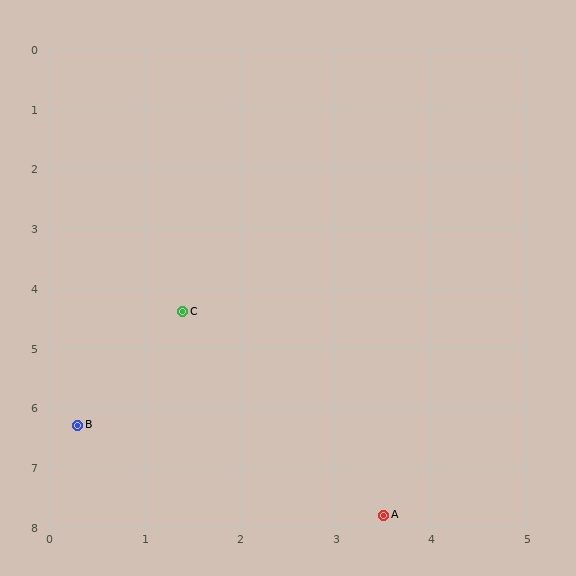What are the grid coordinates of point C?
Point C is at approximately (1.4, 4.4).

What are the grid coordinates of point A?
Point A is at approximately (3.5, 7.8).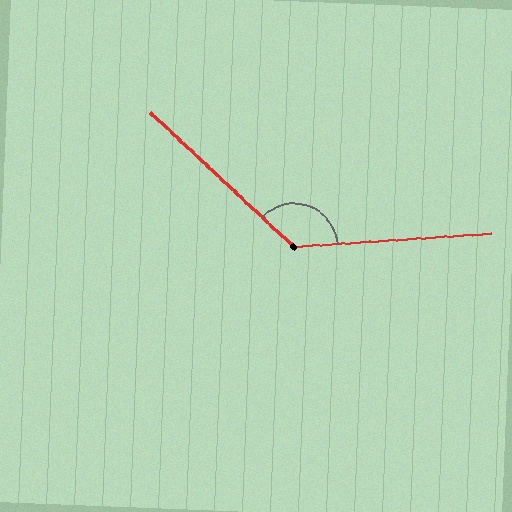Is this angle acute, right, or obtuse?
It is obtuse.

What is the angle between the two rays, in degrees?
Approximately 133 degrees.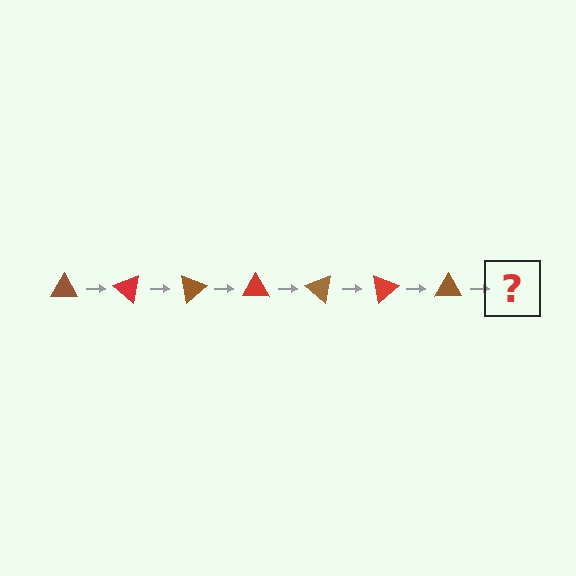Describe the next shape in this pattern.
It should be a red triangle, rotated 280 degrees from the start.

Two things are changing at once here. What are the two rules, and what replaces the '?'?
The two rules are that it rotates 40 degrees each step and the color cycles through brown and red. The '?' should be a red triangle, rotated 280 degrees from the start.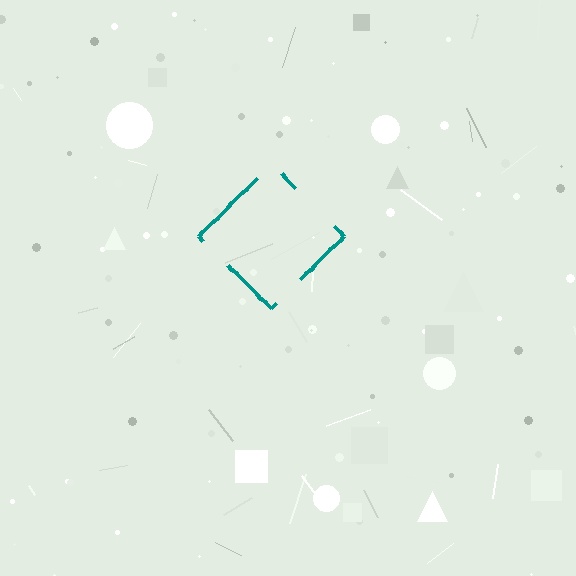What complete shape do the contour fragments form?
The contour fragments form a diamond.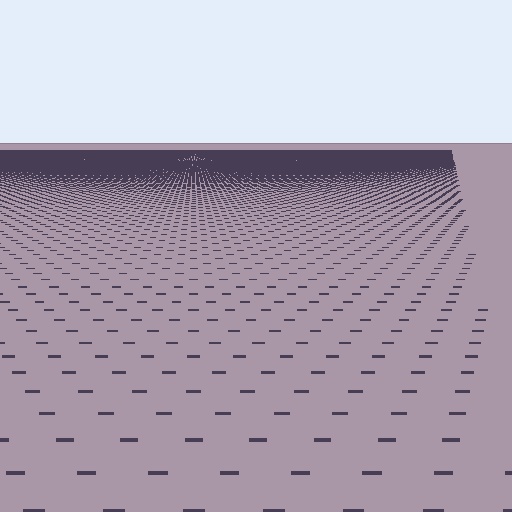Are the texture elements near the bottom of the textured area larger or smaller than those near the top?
Larger. Near the bottom, elements are closer to the viewer and appear at a bigger on-screen size.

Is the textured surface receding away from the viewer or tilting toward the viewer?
The surface is receding away from the viewer. Texture elements get smaller and denser toward the top.